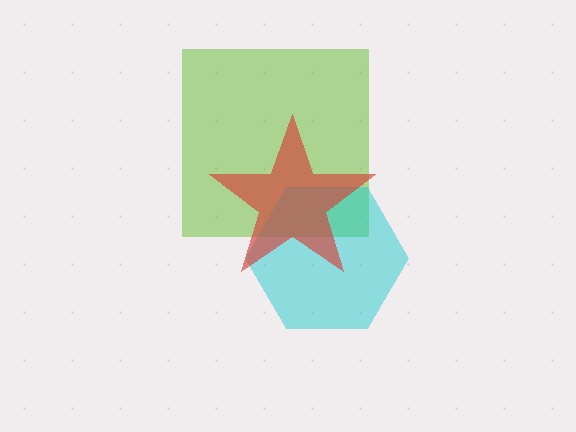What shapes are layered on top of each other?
The layered shapes are: a lime square, a cyan hexagon, a red star.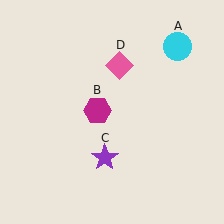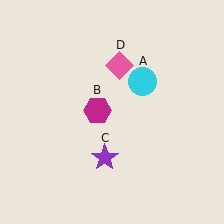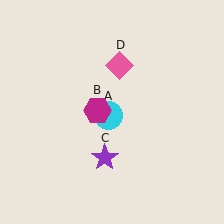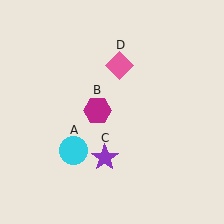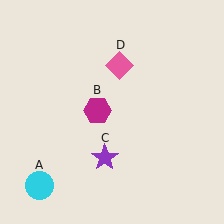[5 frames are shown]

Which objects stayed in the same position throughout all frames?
Magenta hexagon (object B) and purple star (object C) and pink diamond (object D) remained stationary.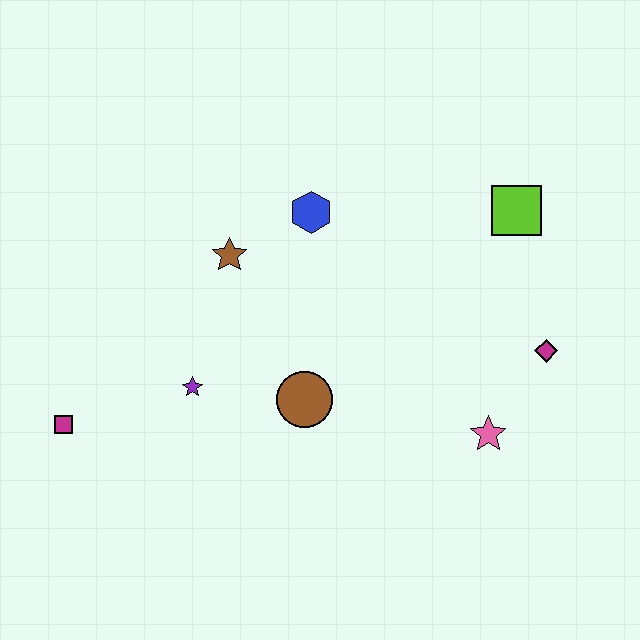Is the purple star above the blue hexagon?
No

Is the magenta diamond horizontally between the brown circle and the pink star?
No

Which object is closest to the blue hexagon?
The brown star is closest to the blue hexagon.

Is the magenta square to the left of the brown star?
Yes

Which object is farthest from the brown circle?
The lime square is farthest from the brown circle.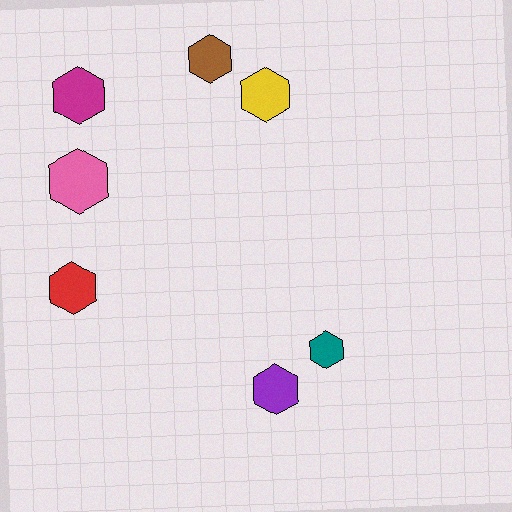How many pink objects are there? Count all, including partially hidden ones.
There is 1 pink object.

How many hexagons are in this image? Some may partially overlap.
There are 7 hexagons.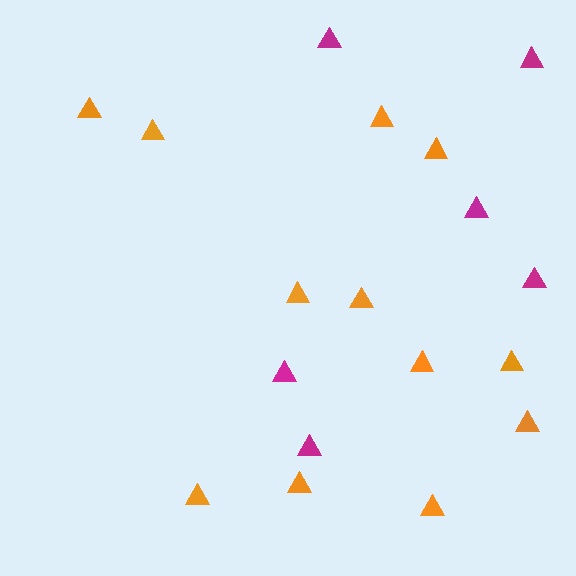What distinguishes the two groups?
There are 2 groups: one group of magenta triangles (6) and one group of orange triangles (12).